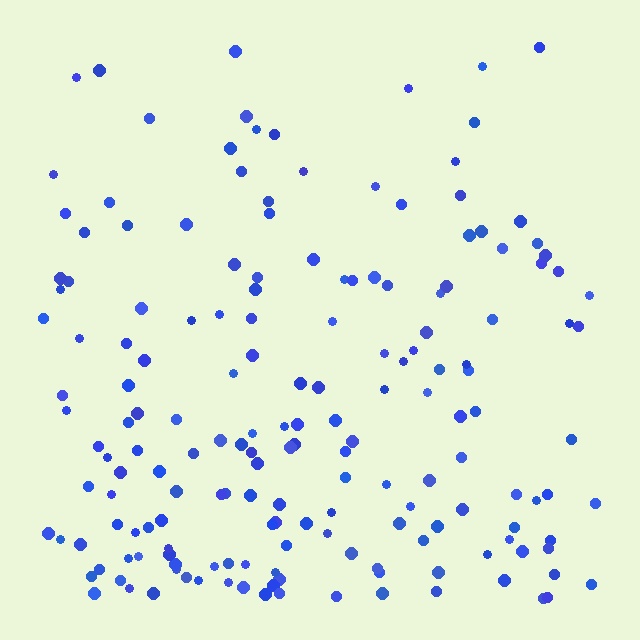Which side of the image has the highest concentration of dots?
The bottom.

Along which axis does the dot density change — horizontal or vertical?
Vertical.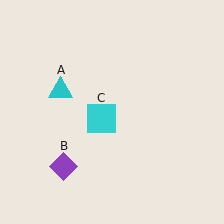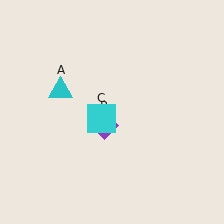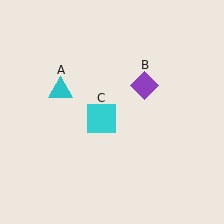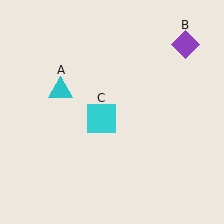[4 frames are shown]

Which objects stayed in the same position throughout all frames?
Cyan triangle (object A) and cyan square (object C) remained stationary.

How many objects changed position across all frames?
1 object changed position: purple diamond (object B).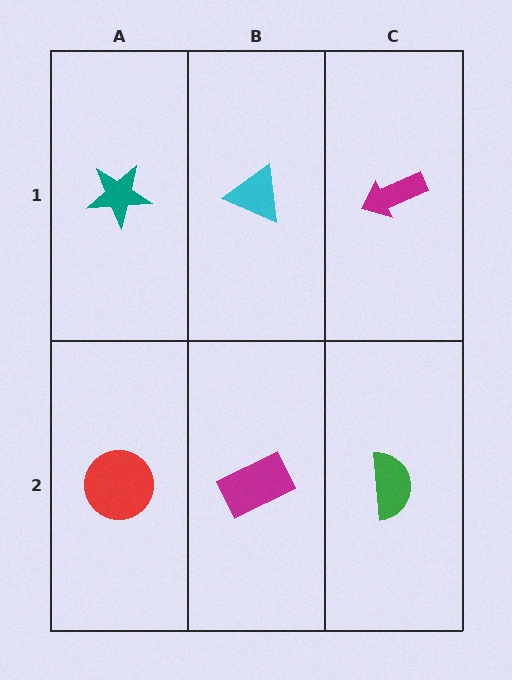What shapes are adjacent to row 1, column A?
A red circle (row 2, column A), a cyan triangle (row 1, column B).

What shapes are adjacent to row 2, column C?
A magenta arrow (row 1, column C), a magenta rectangle (row 2, column B).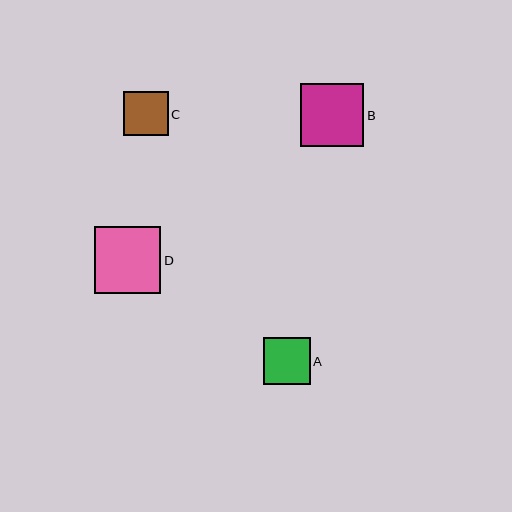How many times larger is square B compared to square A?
Square B is approximately 1.3 times the size of square A.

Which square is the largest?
Square D is the largest with a size of approximately 66 pixels.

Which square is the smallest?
Square C is the smallest with a size of approximately 44 pixels.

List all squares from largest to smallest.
From largest to smallest: D, B, A, C.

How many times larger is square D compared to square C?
Square D is approximately 1.5 times the size of square C.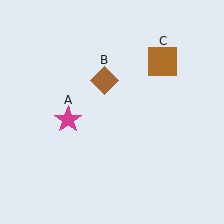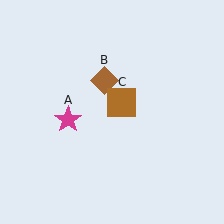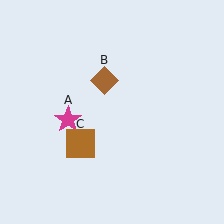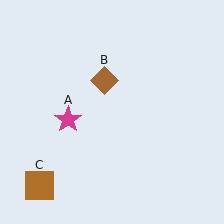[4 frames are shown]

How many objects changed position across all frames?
1 object changed position: brown square (object C).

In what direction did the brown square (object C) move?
The brown square (object C) moved down and to the left.